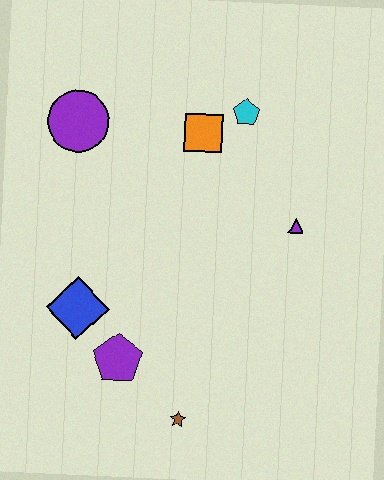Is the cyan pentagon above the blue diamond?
Yes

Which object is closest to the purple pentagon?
The blue diamond is closest to the purple pentagon.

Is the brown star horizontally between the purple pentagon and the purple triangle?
Yes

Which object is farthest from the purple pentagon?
The cyan pentagon is farthest from the purple pentagon.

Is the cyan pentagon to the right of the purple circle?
Yes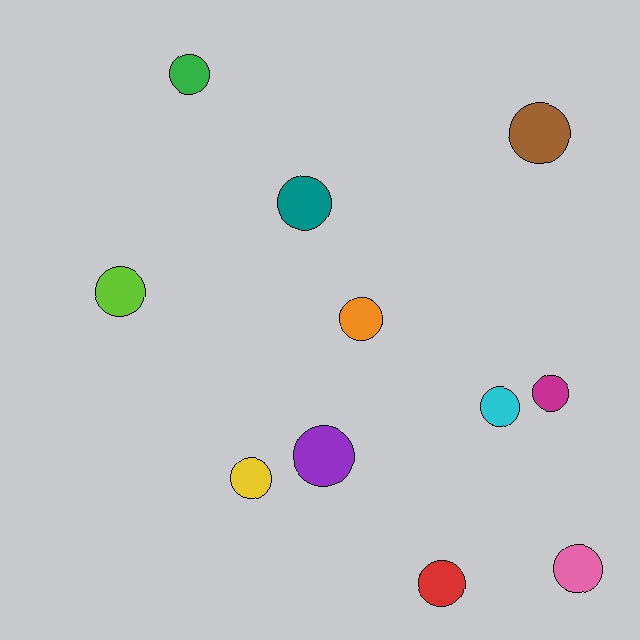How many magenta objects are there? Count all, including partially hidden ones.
There is 1 magenta object.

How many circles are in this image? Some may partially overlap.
There are 11 circles.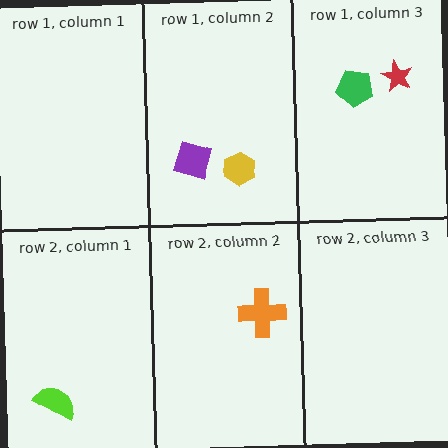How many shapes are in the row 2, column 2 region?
1.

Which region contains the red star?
The row 1, column 3 region.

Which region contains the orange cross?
The row 2, column 2 region.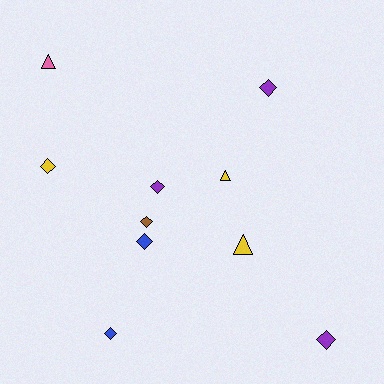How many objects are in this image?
There are 10 objects.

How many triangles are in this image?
There are 3 triangles.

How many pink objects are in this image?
There is 1 pink object.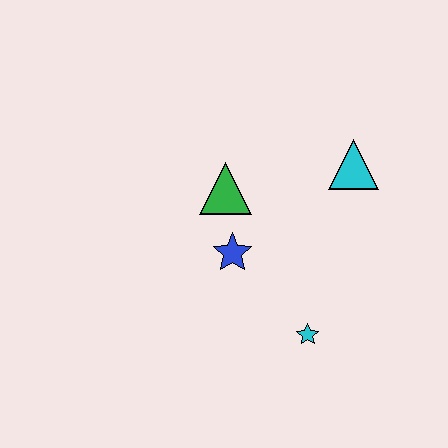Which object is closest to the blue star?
The green triangle is closest to the blue star.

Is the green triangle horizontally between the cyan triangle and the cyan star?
No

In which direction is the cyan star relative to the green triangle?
The cyan star is below the green triangle.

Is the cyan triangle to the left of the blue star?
No